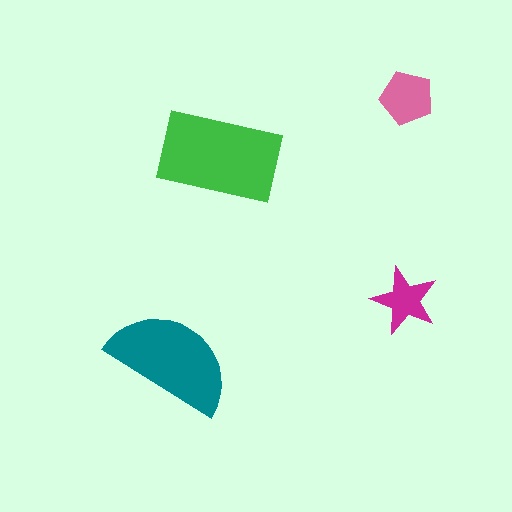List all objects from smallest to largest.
The magenta star, the pink pentagon, the teal semicircle, the green rectangle.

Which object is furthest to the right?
The pink pentagon is rightmost.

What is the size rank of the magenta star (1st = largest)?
4th.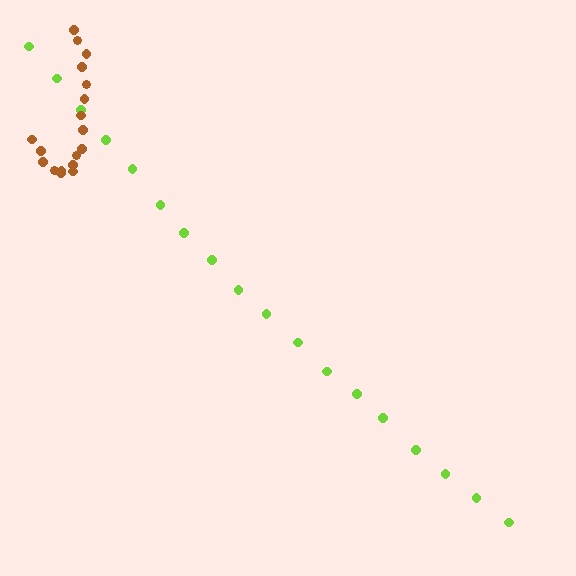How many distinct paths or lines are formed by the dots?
There are 2 distinct paths.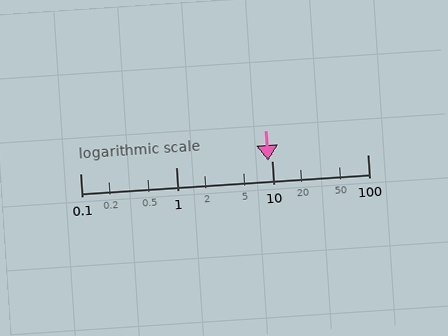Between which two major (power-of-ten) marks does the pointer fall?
The pointer is between 1 and 10.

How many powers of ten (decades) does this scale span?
The scale spans 3 decades, from 0.1 to 100.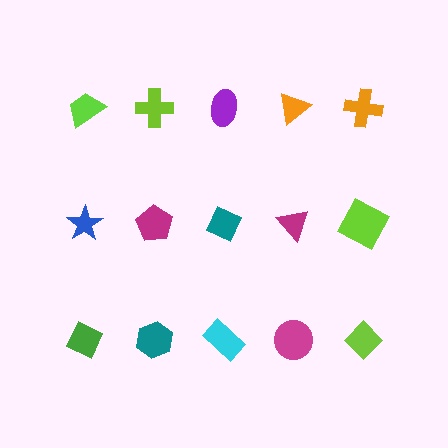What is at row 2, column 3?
A teal diamond.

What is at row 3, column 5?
A lime diamond.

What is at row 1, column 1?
A lime trapezoid.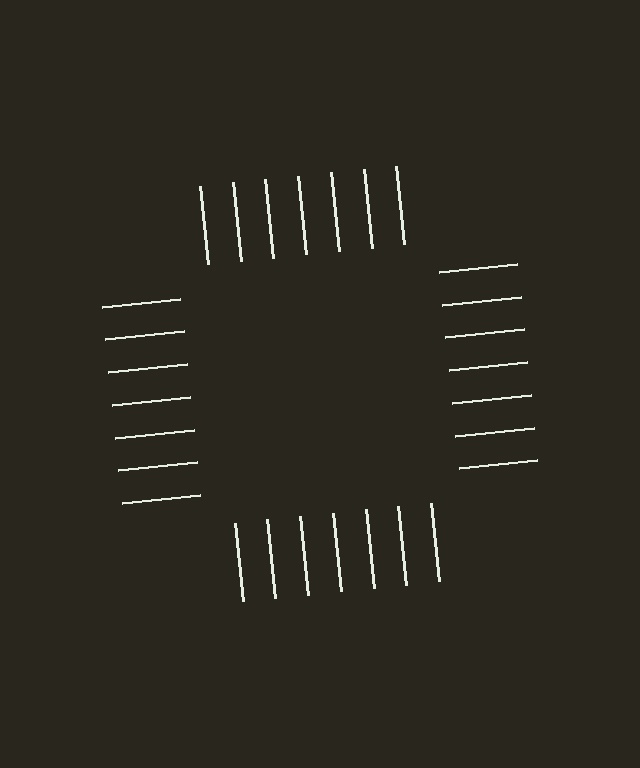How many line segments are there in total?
28 — 7 along each of the 4 edges.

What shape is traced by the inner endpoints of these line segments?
An illusory square — the line segments terminate on its edges but no continuous stroke is drawn.